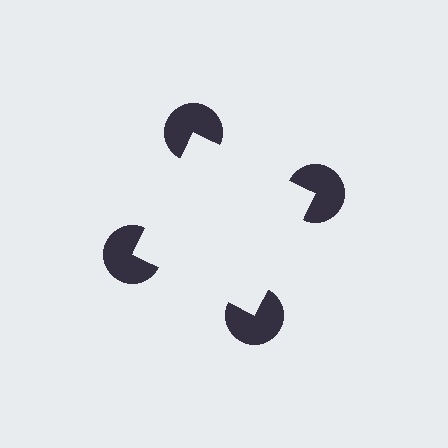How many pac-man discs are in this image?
There are 4 — one at each vertex of the illusory square.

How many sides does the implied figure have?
4 sides.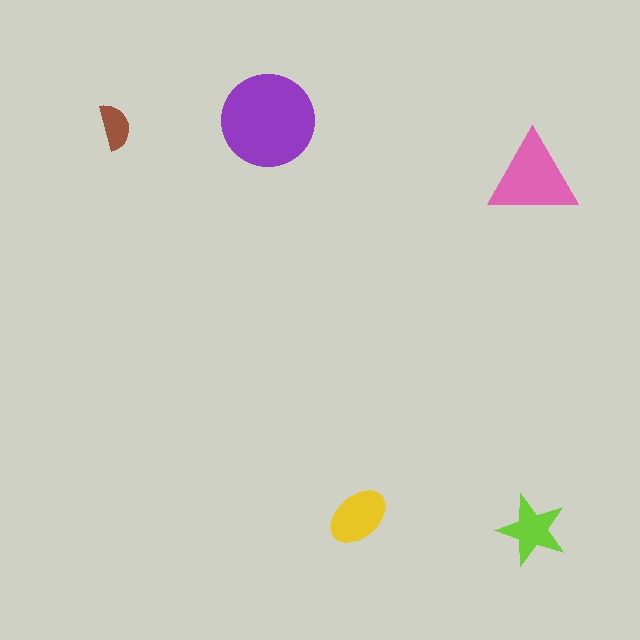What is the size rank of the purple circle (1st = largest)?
1st.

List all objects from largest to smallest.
The purple circle, the pink triangle, the yellow ellipse, the lime star, the brown semicircle.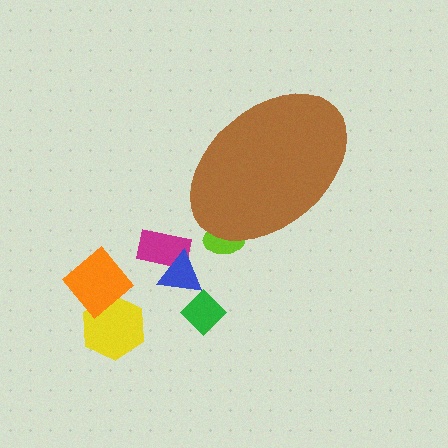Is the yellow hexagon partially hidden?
No, the yellow hexagon is fully visible.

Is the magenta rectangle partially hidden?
No, the magenta rectangle is fully visible.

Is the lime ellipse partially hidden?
Yes, the lime ellipse is partially hidden behind the brown ellipse.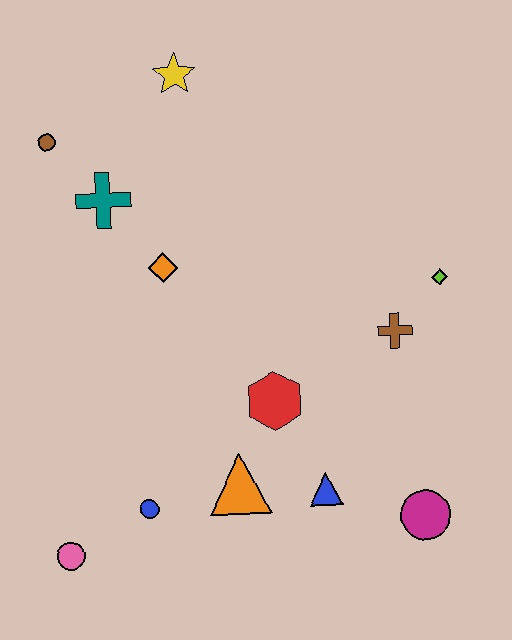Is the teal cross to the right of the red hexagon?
No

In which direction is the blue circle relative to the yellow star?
The blue circle is below the yellow star.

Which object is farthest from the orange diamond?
The magenta circle is farthest from the orange diamond.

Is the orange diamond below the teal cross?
Yes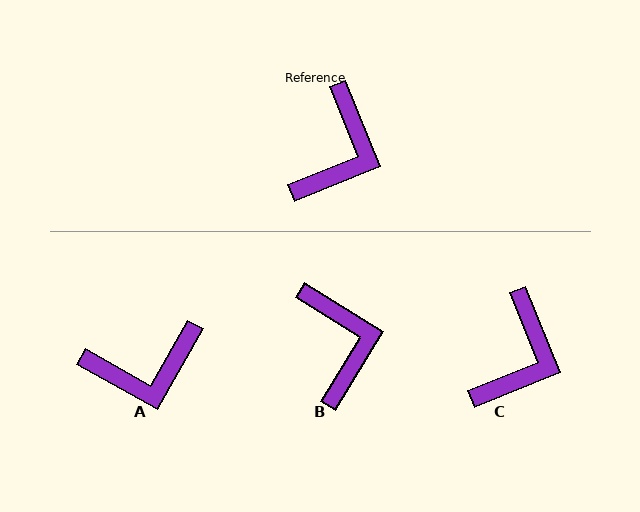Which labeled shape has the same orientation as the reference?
C.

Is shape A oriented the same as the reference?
No, it is off by about 51 degrees.